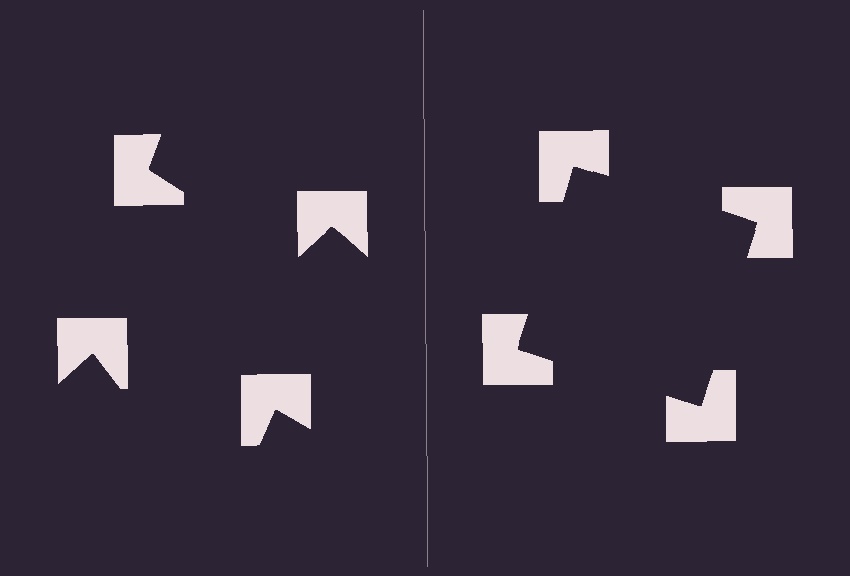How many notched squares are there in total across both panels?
8 — 4 on each side.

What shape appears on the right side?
An illusory square.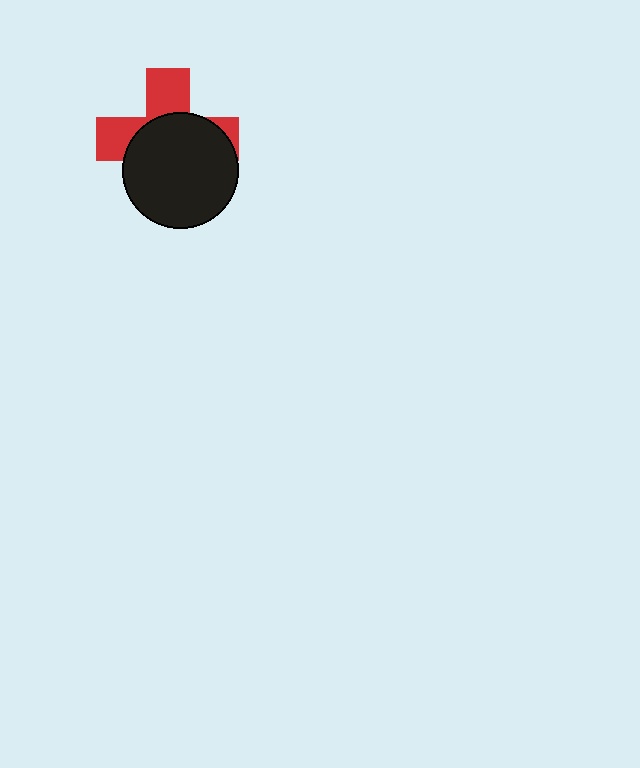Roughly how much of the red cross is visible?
A small part of it is visible (roughly 40%).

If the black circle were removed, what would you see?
You would see the complete red cross.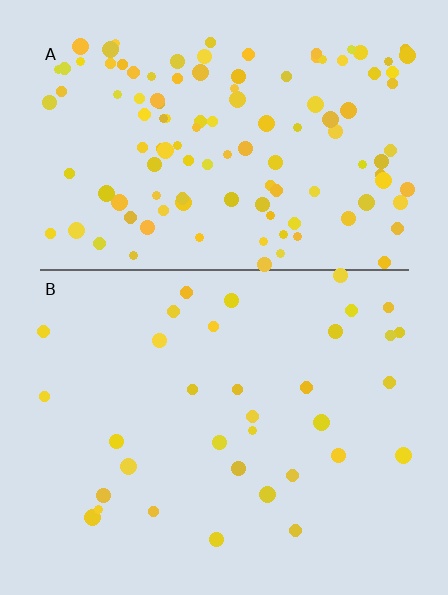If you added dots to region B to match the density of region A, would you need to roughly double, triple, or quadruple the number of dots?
Approximately quadruple.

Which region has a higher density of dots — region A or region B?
A (the top).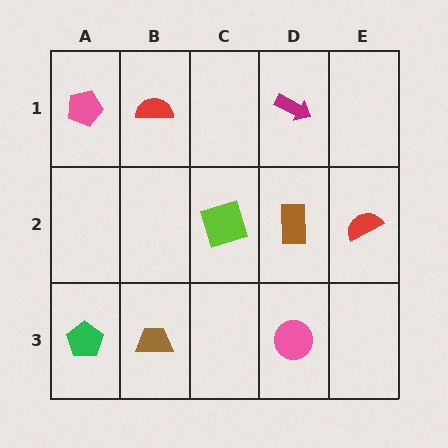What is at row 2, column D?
A brown rectangle.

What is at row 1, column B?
A red semicircle.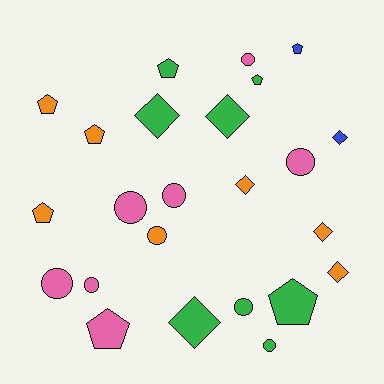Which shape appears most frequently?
Circle, with 9 objects.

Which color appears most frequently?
Green, with 8 objects.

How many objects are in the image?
There are 24 objects.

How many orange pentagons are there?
There are 3 orange pentagons.